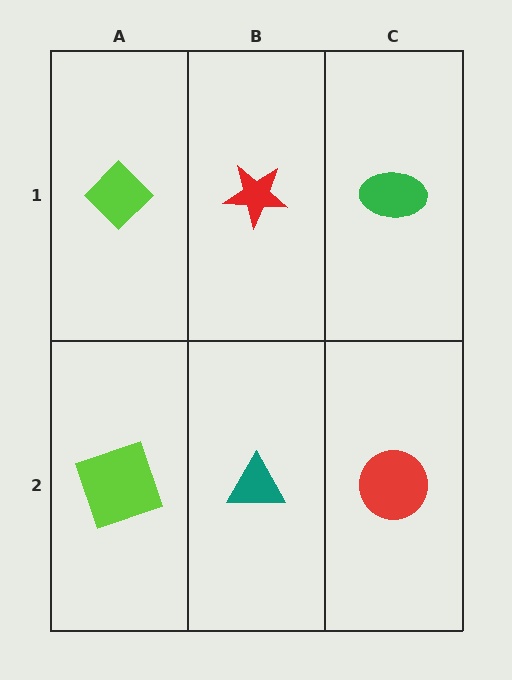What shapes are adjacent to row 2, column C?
A green ellipse (row 1, column C), a teal triangle (row 2, column B).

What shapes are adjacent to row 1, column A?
A lime square (row 2, column A), a red star (row 1, column B).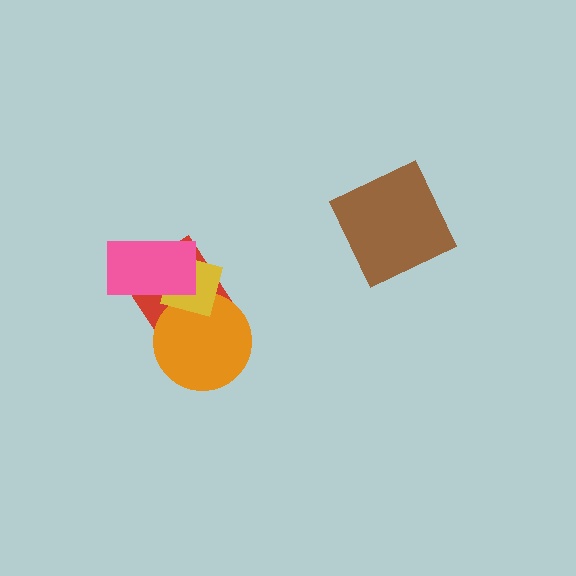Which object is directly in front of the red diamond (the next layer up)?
The orange circle is directly in front of the red diamond.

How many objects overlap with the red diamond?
3 objects overlap with the red diamond.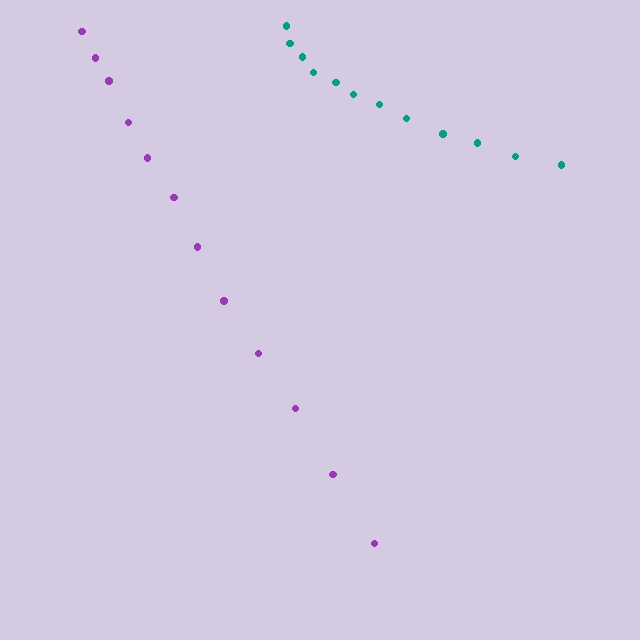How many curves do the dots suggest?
There are 2 distinct paths.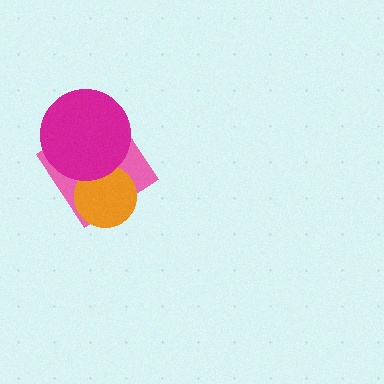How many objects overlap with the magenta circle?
2 objects overlap with the magenta circle.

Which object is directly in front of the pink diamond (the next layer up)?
The orange circle is directly in front of the pink diamond.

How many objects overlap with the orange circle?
2 objects overlap with the orange circle.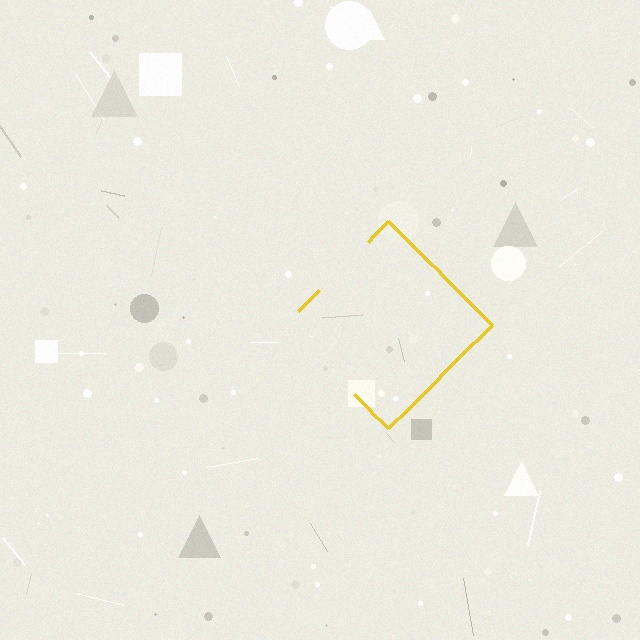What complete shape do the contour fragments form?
The contour fragments form a diamond.